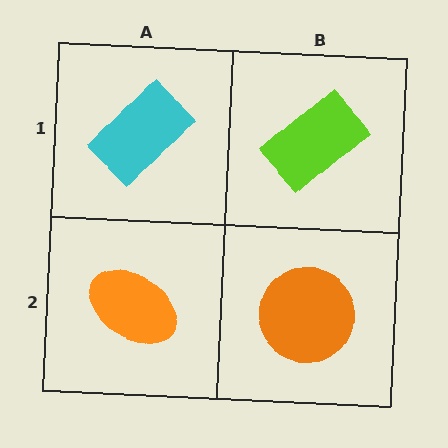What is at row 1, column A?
A cyan rectangle.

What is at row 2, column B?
An orange circle.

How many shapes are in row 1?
2 shapes.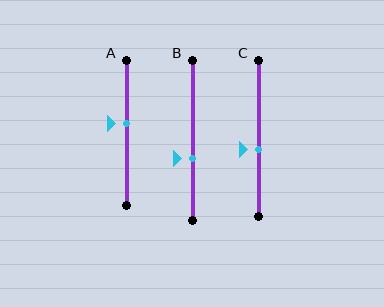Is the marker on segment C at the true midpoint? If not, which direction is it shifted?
No, the marker on segment C is shifted downward by about 8% of the segment length.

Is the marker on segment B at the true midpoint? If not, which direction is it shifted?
No, the marker on segment B is shifted downward by about 12% of the segment length.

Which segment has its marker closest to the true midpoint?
Segment A has its marker closest to the true midpoint.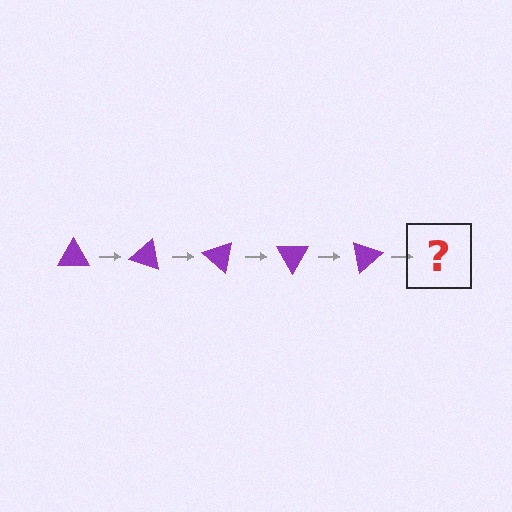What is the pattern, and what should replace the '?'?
The pattern is that the triangle rotates 20 degrees each step. The '?' should be a purple triangle rotated 100 degrees.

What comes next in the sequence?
The next element should be a purple triangle rotated 100 degrees.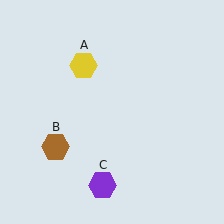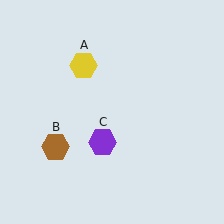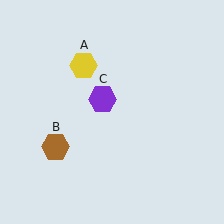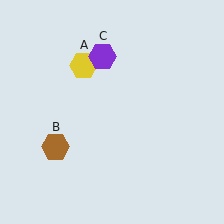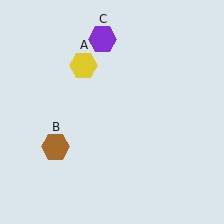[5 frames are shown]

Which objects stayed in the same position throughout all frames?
Yellow hexagon (object A) and brown hexagon (object B) remained stationary.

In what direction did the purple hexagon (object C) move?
The purple hexagon (object C) moved up.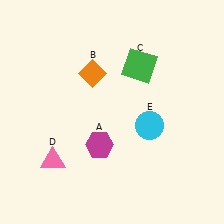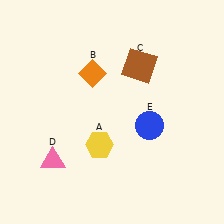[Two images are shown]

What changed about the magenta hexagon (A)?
In Image 1, A is magenta. In Image 2, it changed to yellow.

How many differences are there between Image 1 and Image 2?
There are 3 differences between the two images.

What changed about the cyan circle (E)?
In Image 1, E is cyan. In Image 2, it changed to blue.